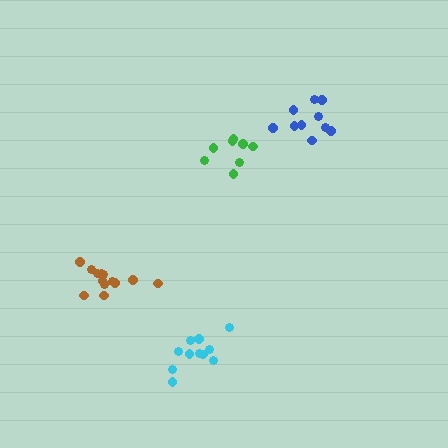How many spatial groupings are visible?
There are 4 spatial groupings.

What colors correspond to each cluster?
The clusters are colored: brown, blue, cyan, green.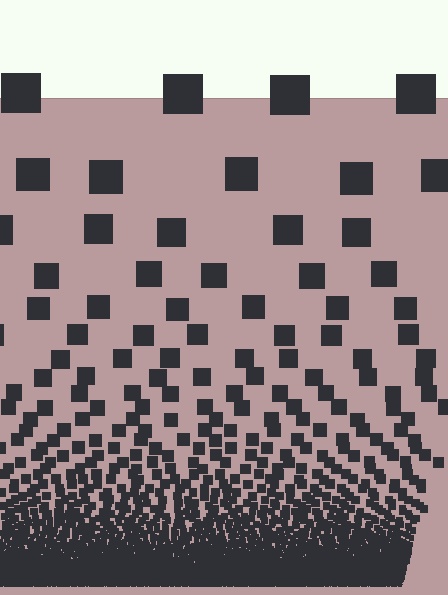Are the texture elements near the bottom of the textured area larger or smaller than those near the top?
Smaller. The gradient is inverted — elements near the bottom are smaller and denser.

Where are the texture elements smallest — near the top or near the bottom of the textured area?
Near the bottom.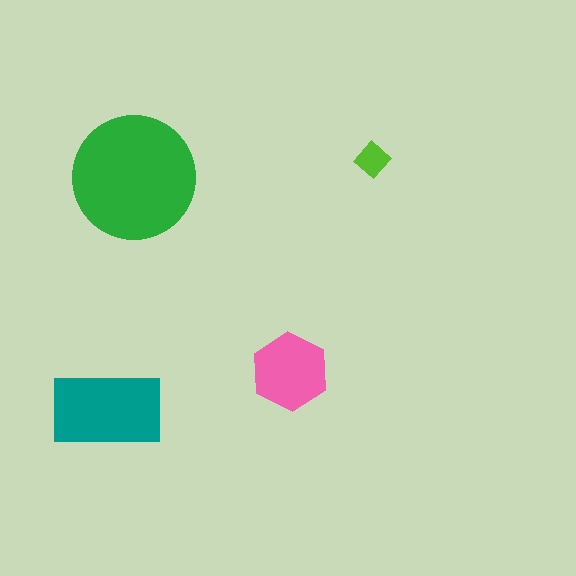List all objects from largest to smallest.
The green circle, the teal rectangle, the pink hexagon, the lime diamond.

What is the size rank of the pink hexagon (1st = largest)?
3rd.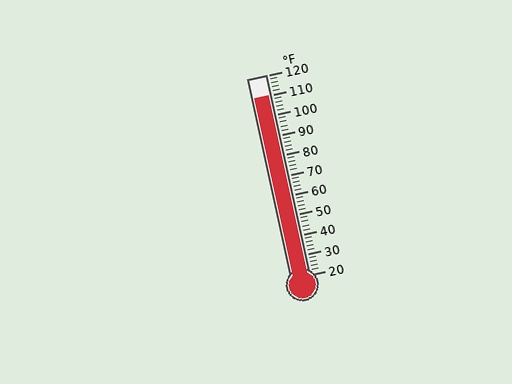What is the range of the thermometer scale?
The thermometer scale ranges from 20°F to 120°F.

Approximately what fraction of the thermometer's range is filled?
The thermometer is filled to approximately 90% of its range.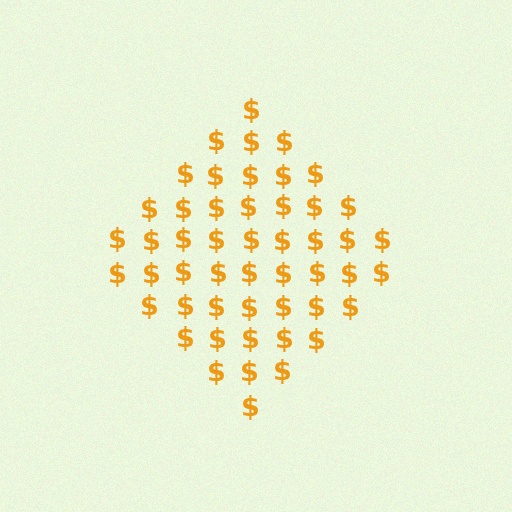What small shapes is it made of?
It is made of small dollar signs.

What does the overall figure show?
The overall figure shows a diamond.